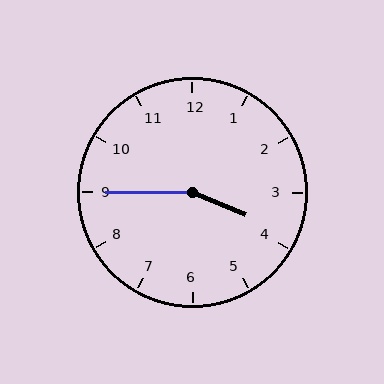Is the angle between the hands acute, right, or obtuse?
It is obtuse.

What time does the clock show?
3:45.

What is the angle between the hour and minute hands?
Approximately 158 degrees.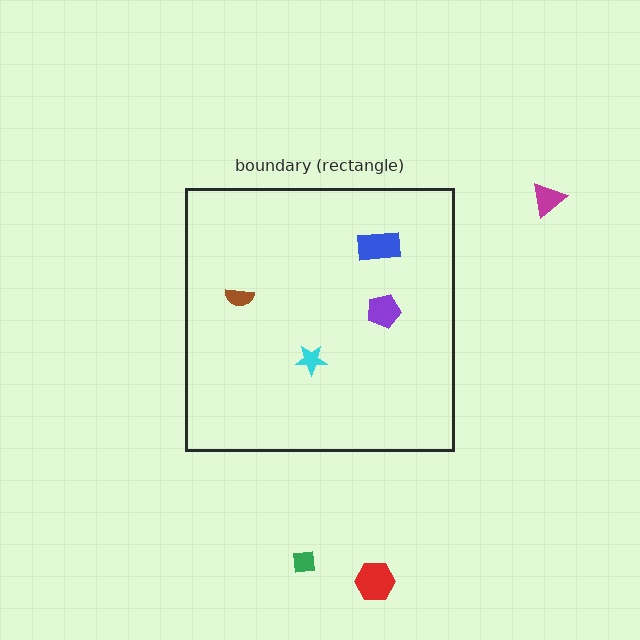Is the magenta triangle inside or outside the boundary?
Outside.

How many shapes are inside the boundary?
4 inside, 3 outside.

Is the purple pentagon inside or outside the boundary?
Inside.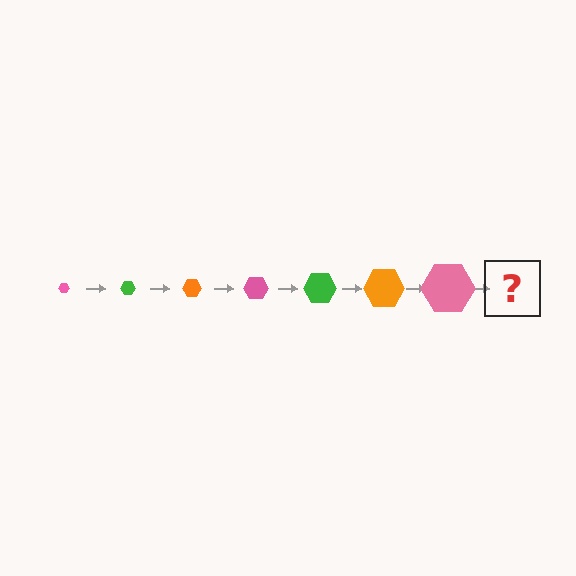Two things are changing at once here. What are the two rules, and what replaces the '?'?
The two rules are that the hexagon grows larger each step and the color cycles through pink, green, and orange. The '?' should be a green hexagon, larger than the previous one.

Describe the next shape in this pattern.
It should be a green hexagon, larger than the previous one.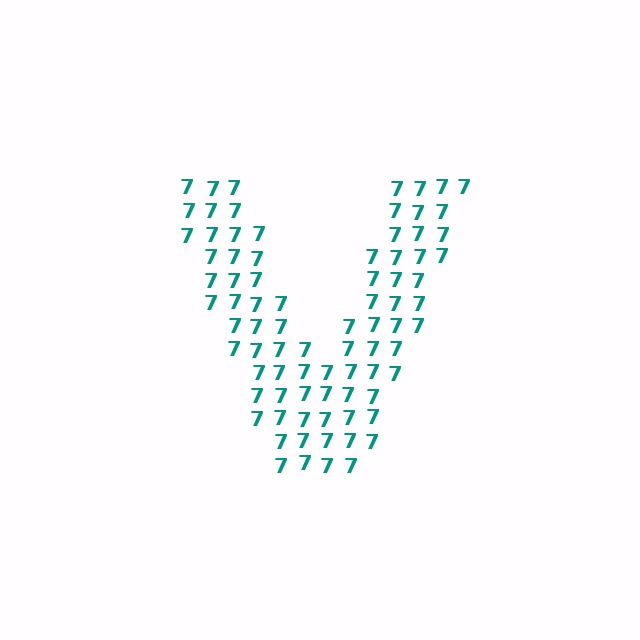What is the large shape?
The large shape is the letter V.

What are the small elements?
The small elements are digit 7's.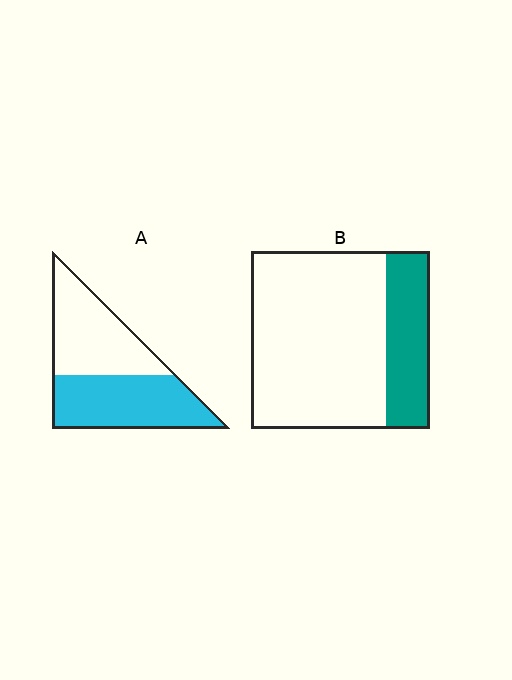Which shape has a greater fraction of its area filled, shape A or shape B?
Shape A.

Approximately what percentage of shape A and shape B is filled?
A is approximately 50% and B is approximately 25%.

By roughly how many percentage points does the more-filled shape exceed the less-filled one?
By roughly 25 percentage points (A over B).